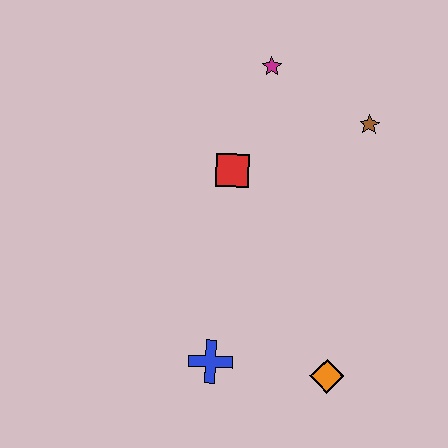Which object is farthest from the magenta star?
The orange diamond is farthest from the magenta star.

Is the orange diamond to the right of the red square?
Yes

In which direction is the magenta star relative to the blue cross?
The magenta star is above the blue cross.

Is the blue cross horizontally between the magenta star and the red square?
No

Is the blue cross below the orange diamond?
No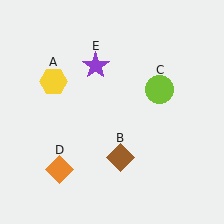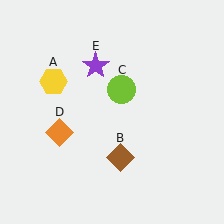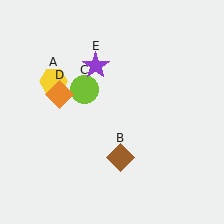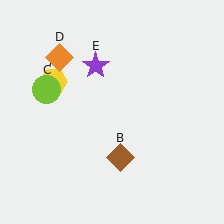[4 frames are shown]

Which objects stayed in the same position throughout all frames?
Yellow hexagon (object A) and brown diamond (object B) and purple star (object E) remained stationary.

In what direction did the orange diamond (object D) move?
The orange diamond (object D) moved up.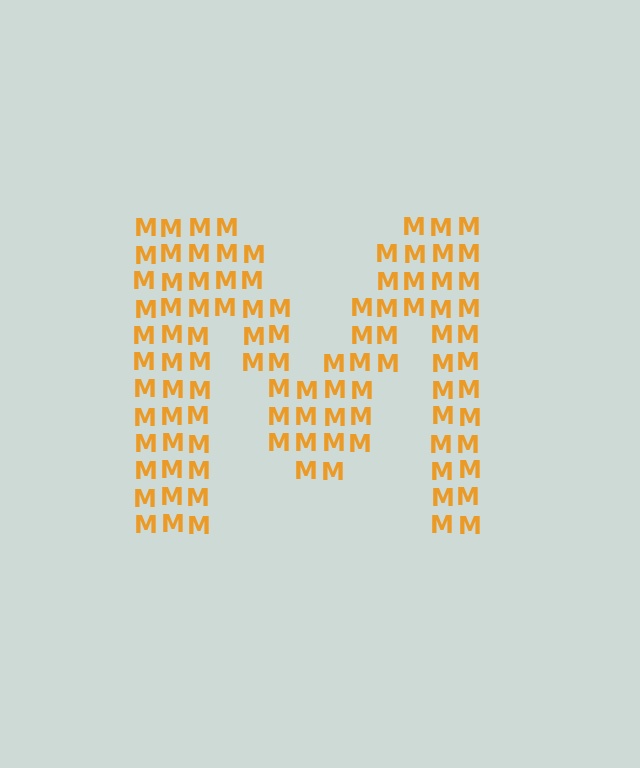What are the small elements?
The small elements are letter M's.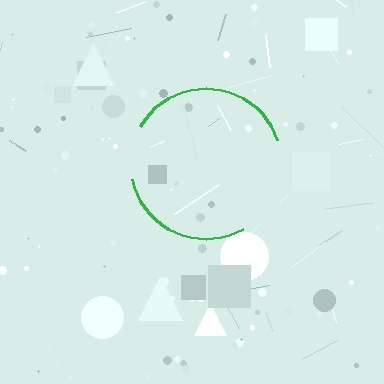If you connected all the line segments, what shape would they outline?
They would outline a circle.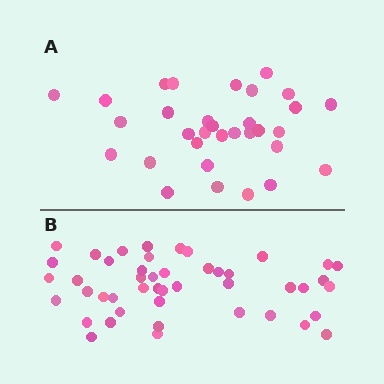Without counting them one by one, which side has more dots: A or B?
Region B (the bottom region) has more dots.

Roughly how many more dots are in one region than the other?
Region B has approximately 15 more dots than region A.